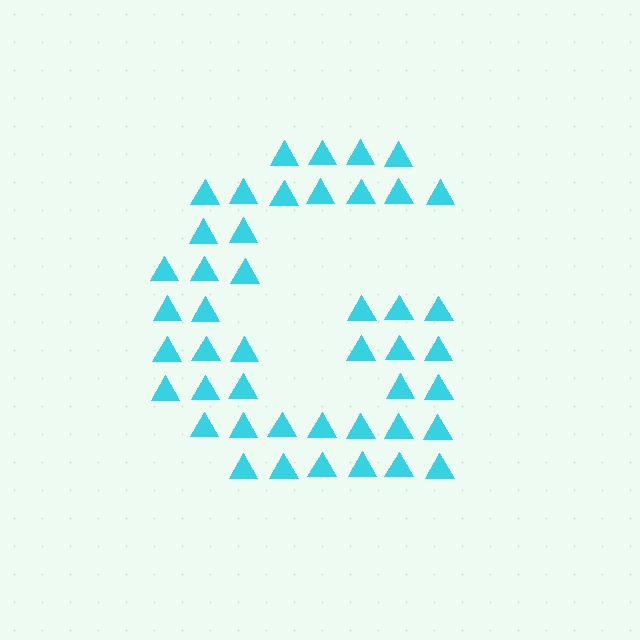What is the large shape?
The large shape is the letter G.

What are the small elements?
The small elements are triangles.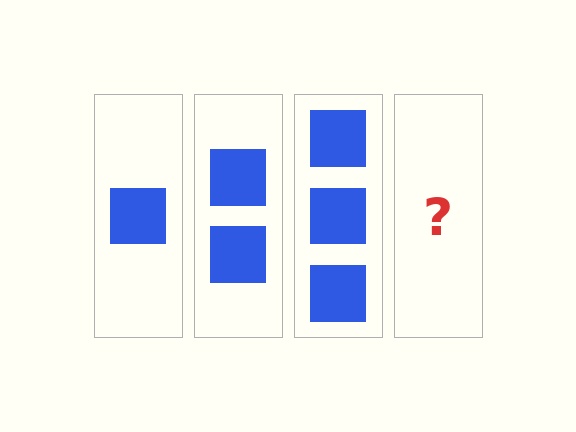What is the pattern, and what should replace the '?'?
The pattern is that each step adds one more square. The '?' should be 4 squares.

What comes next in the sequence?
The next element should be 4 squares.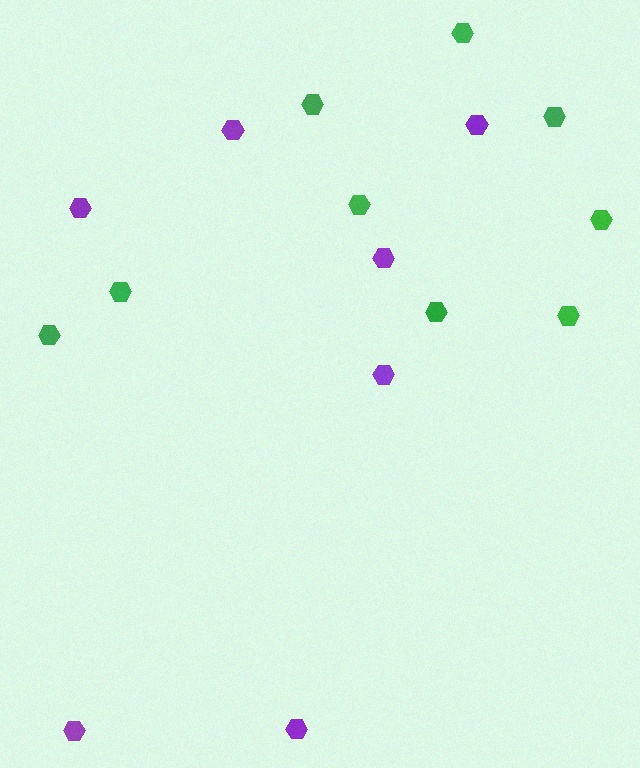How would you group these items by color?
There are 2 groups: one group of green hexagons (9) and one group of purple hexagons (7).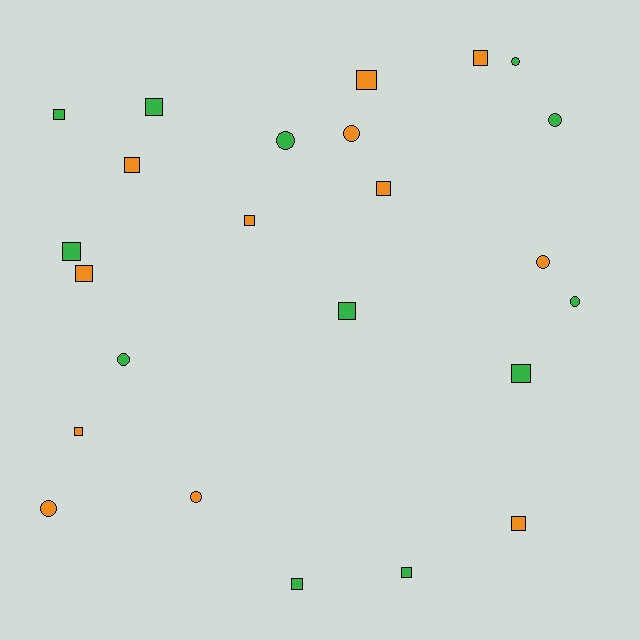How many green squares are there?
There are 7 green squares.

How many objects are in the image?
There are 24 objects.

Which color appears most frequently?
Green, with 12 objects.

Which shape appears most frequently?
Square, with 15 objects.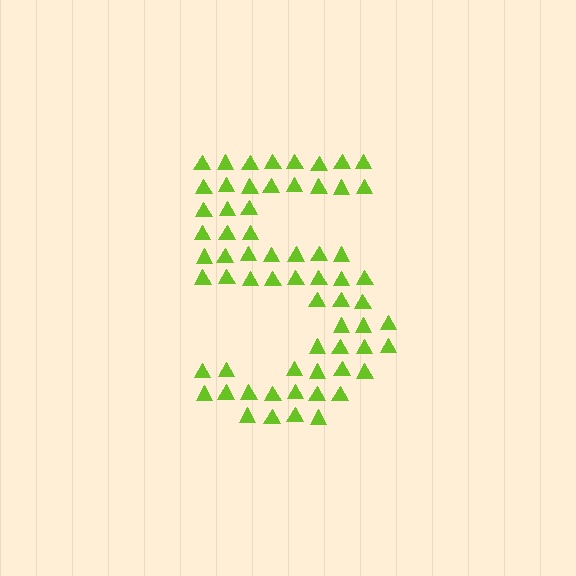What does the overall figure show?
The overall figure shows the digit 5.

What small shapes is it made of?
It is made of small triangles.